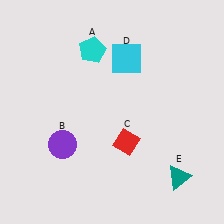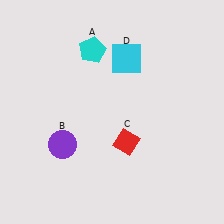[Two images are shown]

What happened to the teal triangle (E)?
The teal triangle (E) was removed in Image 2. It was in the bottom-right area of Image 1.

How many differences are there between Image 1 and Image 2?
There is 1 difference between the two images.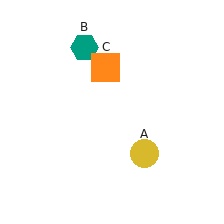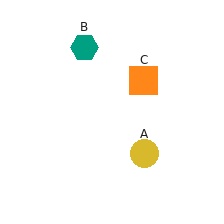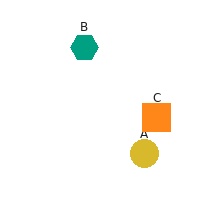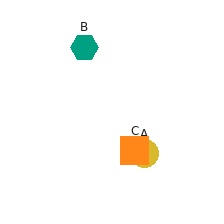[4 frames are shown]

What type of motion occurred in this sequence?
The orange square (object C) rotated clockwise around the center of the scene.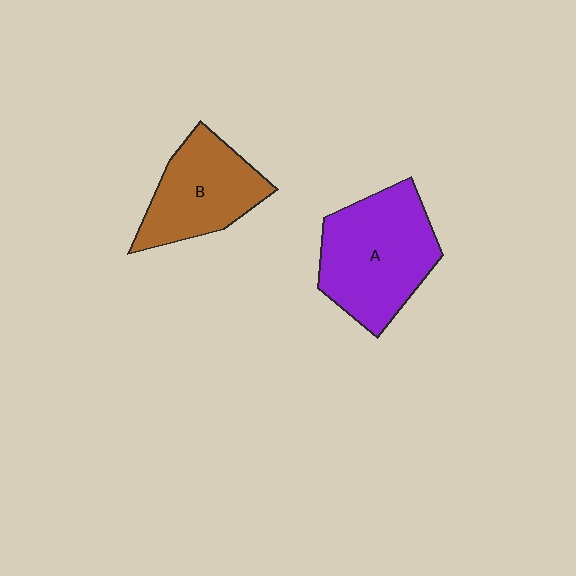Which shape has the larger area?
Shape A (purple).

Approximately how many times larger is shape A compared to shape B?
Approximately 1.3 times.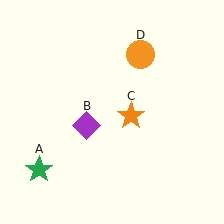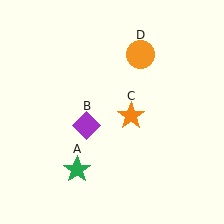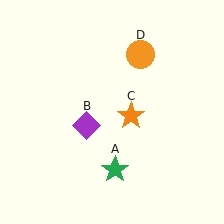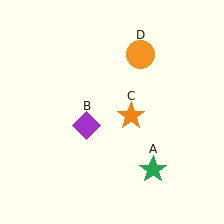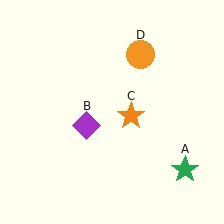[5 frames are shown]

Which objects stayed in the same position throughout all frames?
Purple diamond (object B) and orange star (object C) and orange circle (object D) remained stationary.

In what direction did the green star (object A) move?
The green star (object A) moved right.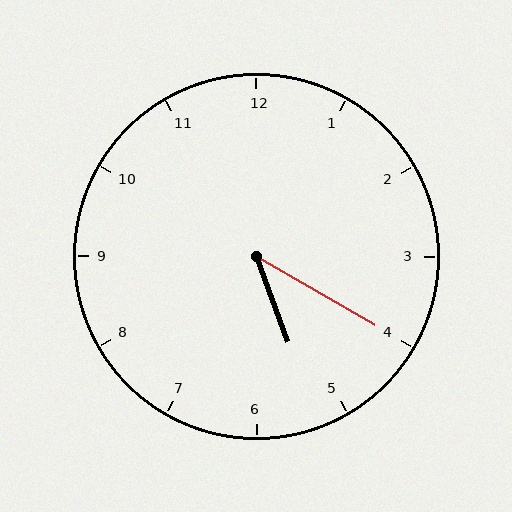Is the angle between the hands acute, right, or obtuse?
It is acute.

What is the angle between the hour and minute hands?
Approximately 40 degrees.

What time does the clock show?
5:20.